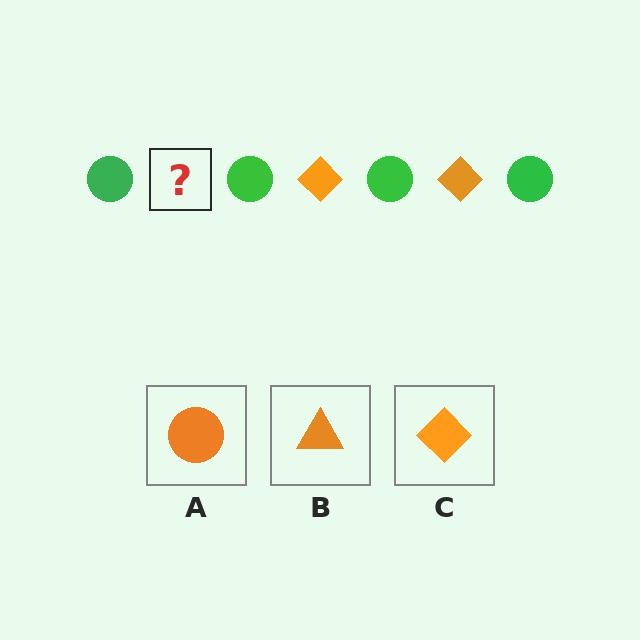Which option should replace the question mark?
Option C.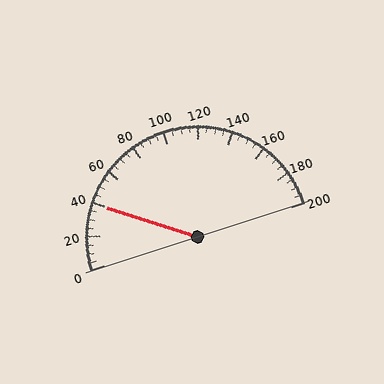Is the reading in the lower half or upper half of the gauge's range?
The reading is in the lower half of the range (0 to 200).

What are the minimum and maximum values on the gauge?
The gauge ranges from 0 to 200.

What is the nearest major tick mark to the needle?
The nearest major tick mark is 40.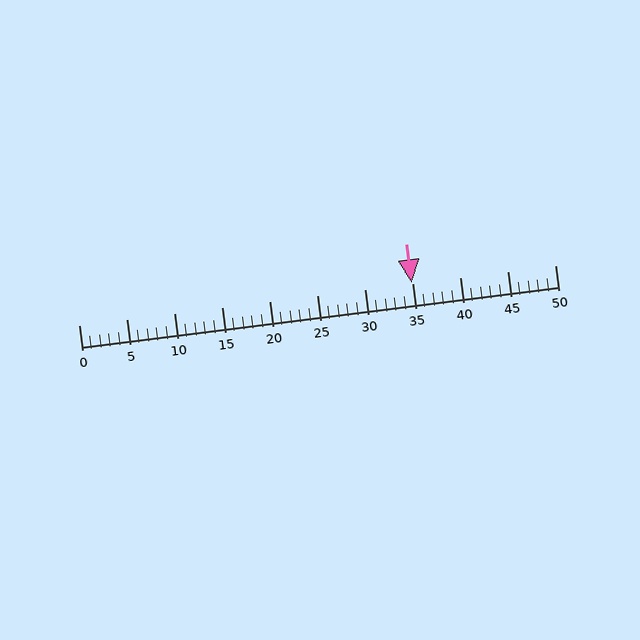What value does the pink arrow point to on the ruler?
The pink arrow points to approximately 35.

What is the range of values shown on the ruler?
The ruler shows values from 0 to 50.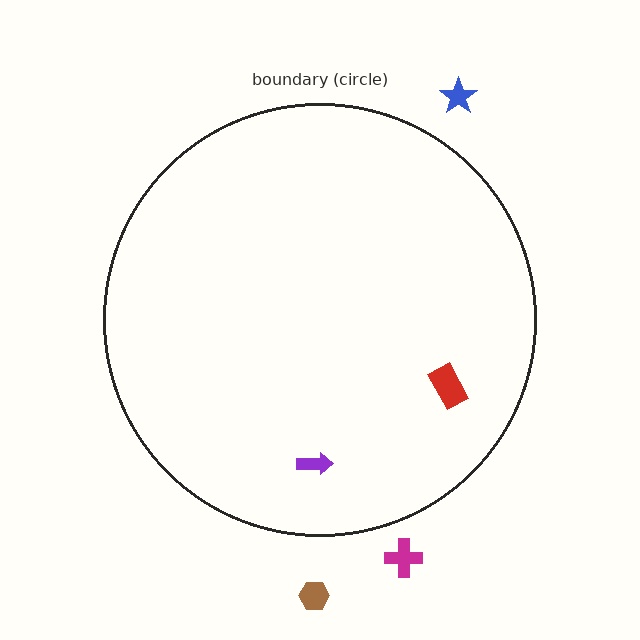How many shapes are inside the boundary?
2 inside, 3 outside.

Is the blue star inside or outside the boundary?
Outside.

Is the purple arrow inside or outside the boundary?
Inside.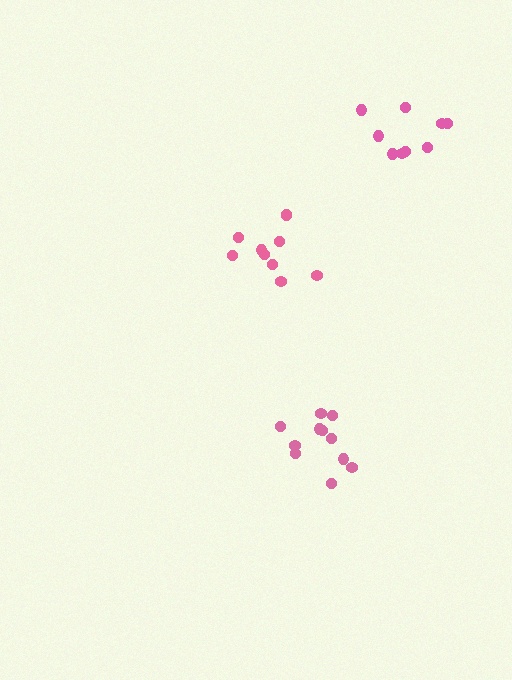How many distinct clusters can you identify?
There are 3 distinct clusters.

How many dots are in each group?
Group 1: 10 dots, Group 2: 11 dots, Group 3: 9 dots (30 total).